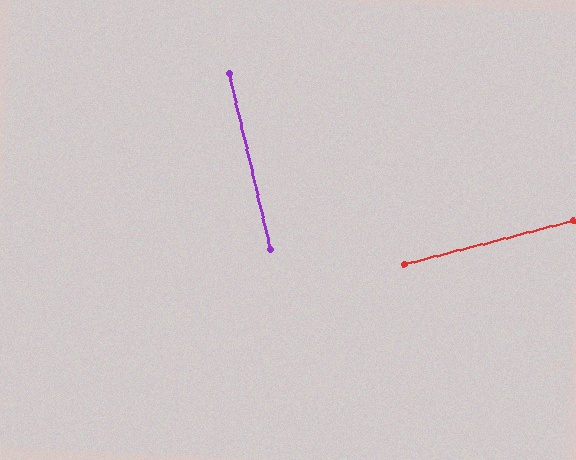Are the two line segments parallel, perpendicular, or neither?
Perpendicular — they meet at approximately 89°.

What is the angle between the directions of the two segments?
Approximately 89 degrees.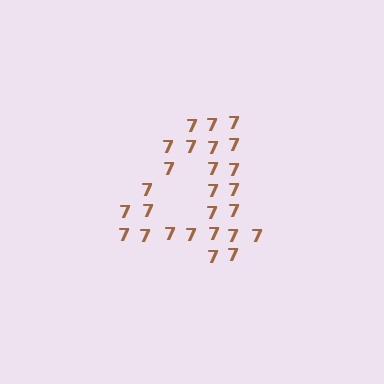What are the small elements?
The small elements are digit 7's.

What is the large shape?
The large shape is the digit 4.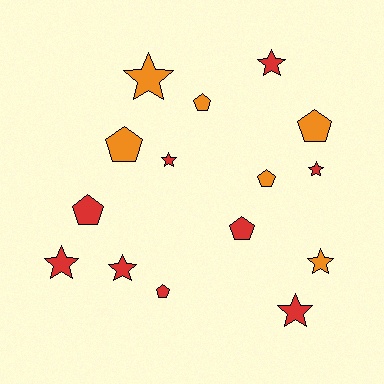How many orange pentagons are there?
There are 4 orange pentagons.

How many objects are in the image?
There are 15 objects.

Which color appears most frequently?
Red, with 9 objects.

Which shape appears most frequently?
Star, with 8 objects.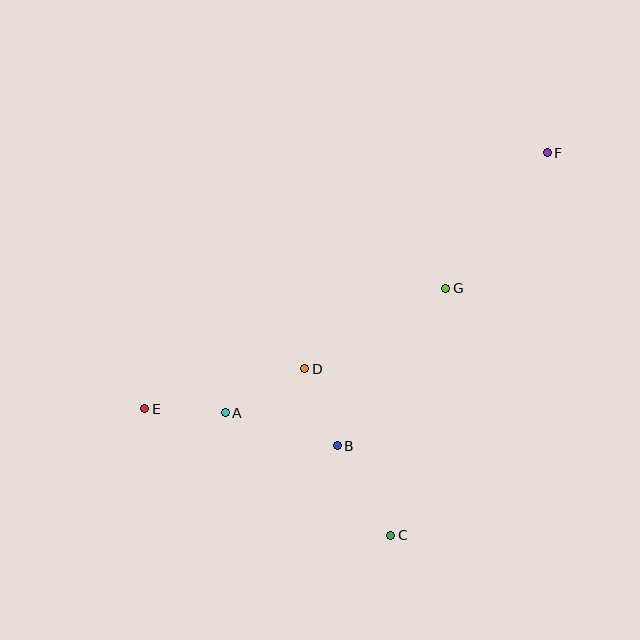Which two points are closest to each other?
Points A and E are closest to each other.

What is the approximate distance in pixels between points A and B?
The distance between A and B is approximately 117 pixels.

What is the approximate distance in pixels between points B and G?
The distance between B and G is approximately 191 pixels.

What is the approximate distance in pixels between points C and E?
The distance between C and E is approximately 276 pixels.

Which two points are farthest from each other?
Points E and F are farthest from each other.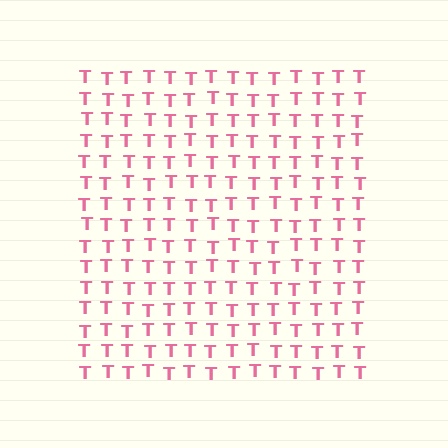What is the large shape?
The large shape is a square.